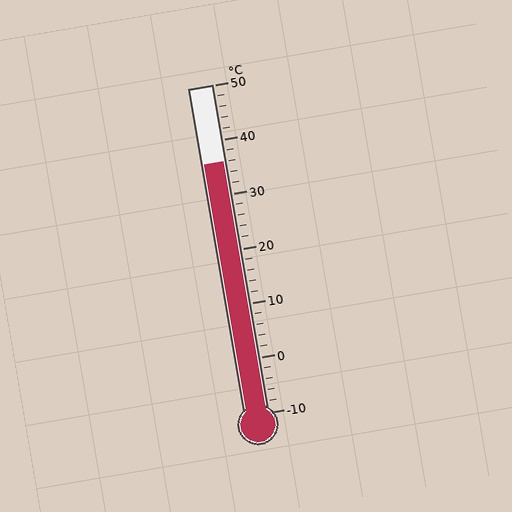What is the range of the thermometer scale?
The thermometer scale ranges from -10°C to 50°C.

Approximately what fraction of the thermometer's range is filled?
The thermometer is filled to approximately 75% of its range.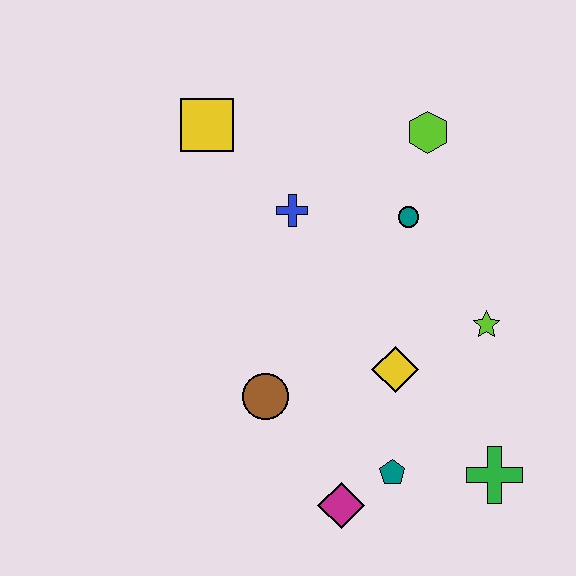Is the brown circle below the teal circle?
Yes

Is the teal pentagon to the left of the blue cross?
No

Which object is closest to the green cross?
The teal pentagon is closest to the green cross.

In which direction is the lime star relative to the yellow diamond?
The lime star is to the right of the yellow diamond.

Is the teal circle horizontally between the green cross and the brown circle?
Yes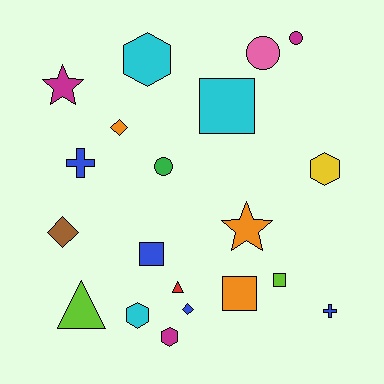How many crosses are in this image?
There are 2 crosses.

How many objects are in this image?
There are 20 objects.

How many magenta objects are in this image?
There are 3 magenta objects.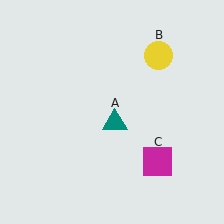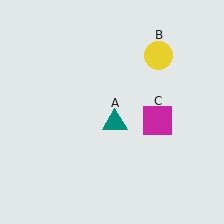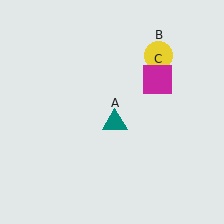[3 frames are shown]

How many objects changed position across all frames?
1 object changed position: magenta square (object C).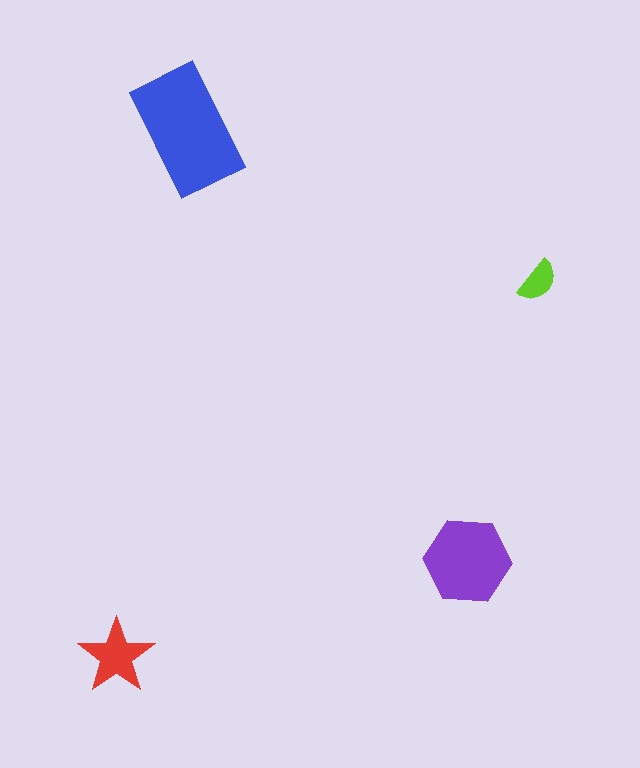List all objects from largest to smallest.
The blue rectangle, the purple hexagon, the red star, the lime semicircle.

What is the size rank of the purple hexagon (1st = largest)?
2nd.